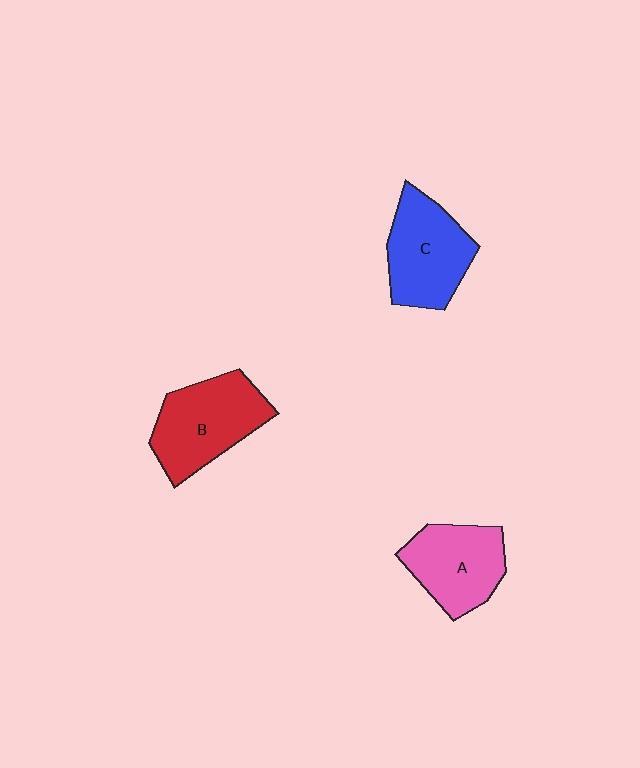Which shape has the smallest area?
Shape A (pink).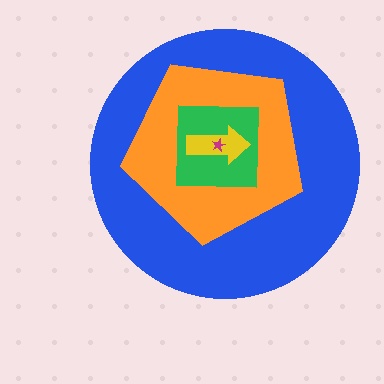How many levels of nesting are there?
5.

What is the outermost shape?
The blue circle.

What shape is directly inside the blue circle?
The orange pentagon.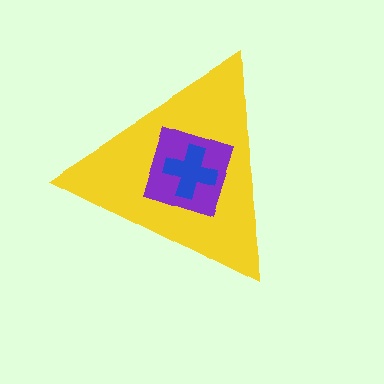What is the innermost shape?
The blue cross.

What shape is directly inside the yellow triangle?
The purple diamond.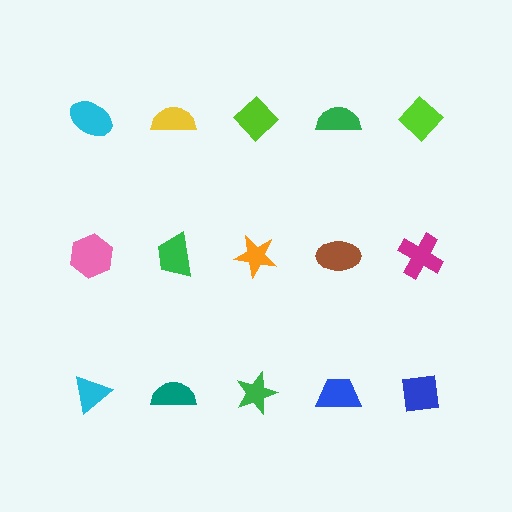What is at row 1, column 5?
A lime diamond.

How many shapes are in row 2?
5 shapes.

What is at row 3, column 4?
A blue trapezoid.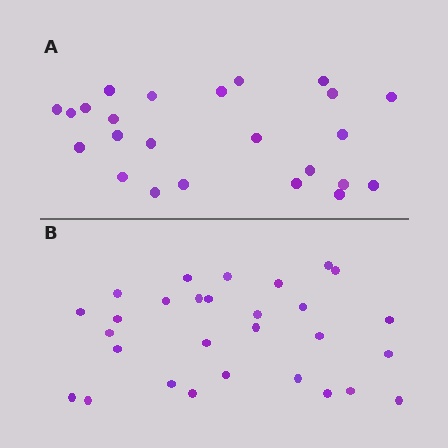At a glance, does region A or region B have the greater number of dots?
Region B (the bottom region) has more dots.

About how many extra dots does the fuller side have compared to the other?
Region B has about 5 more dots than region A.